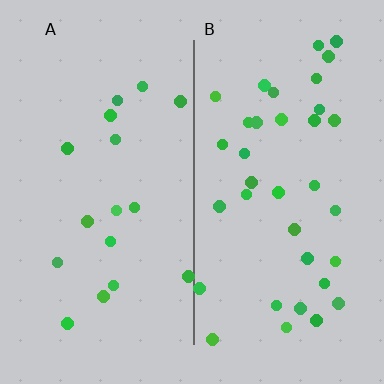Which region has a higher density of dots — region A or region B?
B (the right).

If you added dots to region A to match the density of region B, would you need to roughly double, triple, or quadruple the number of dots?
Approximately double.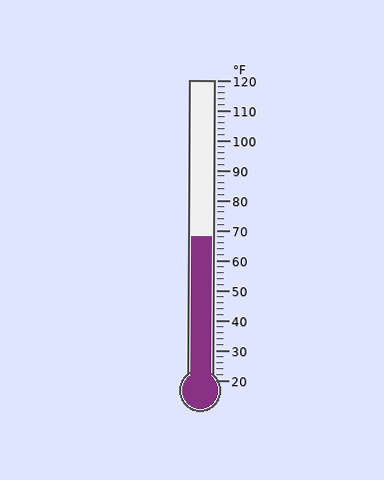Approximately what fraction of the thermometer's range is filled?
The thermometer is filled to approximately 50% of its range.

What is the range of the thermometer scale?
The thermometer scale ranges from 20°F to 120°F.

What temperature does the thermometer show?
The thermometer shows approximately 68°F.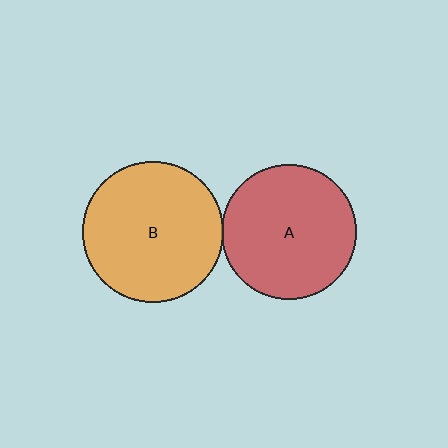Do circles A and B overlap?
Yes.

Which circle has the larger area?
Circle B (orange).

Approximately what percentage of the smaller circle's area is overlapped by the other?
Approximately 5%.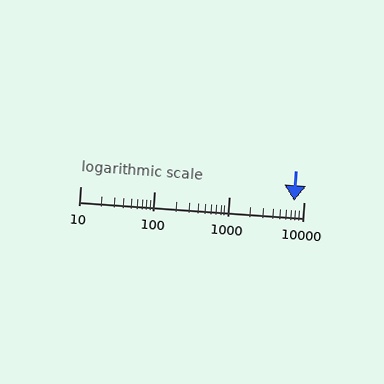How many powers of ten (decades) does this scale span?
The scale spans 3 decades, from 10 to 10000.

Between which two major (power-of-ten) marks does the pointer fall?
The pointer is between 1000 and 10000.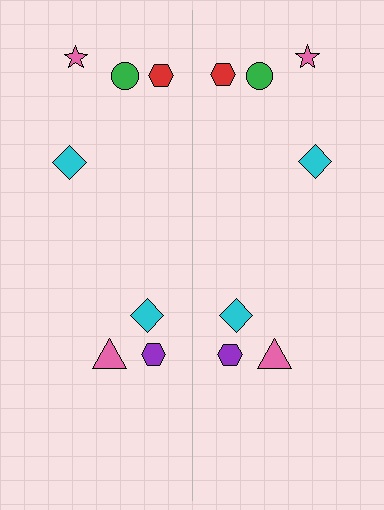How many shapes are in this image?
There are 14 shapes in this image.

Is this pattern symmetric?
Yes, this pattern has bilateral (reflection) symmetry.